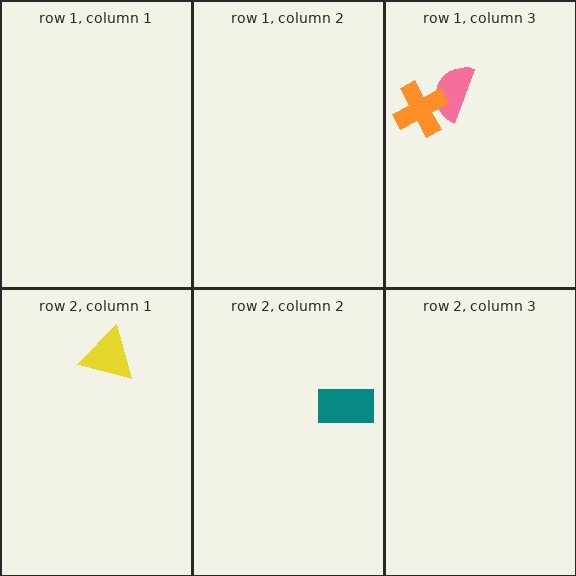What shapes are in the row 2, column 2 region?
The teal rectangle.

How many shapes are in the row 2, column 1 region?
1.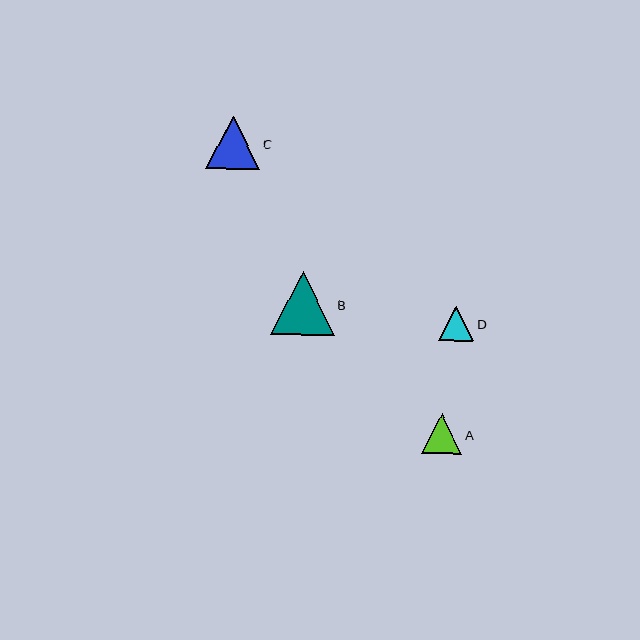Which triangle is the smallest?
Triangle D is the smallest with a size of approximately 35 pixels.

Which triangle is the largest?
Triangle B is the largest with a size of approximately 64 pixels.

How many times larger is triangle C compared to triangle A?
Triangle C is approximately 1.3 times the size of triangle A.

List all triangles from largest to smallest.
From largest to smallest: B, C, A, D.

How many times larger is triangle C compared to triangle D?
Triangle C is approximately 1.5 times the size of triangle D.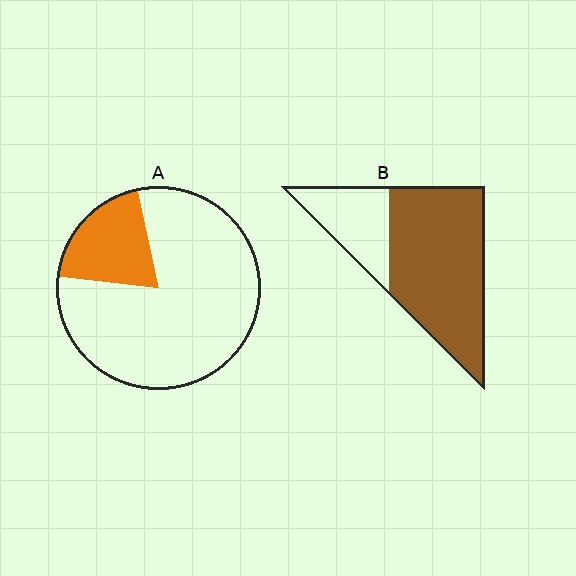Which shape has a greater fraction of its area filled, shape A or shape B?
Shape B.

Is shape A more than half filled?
No.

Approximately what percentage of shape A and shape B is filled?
A is approximately 20% and B is approximately 70%.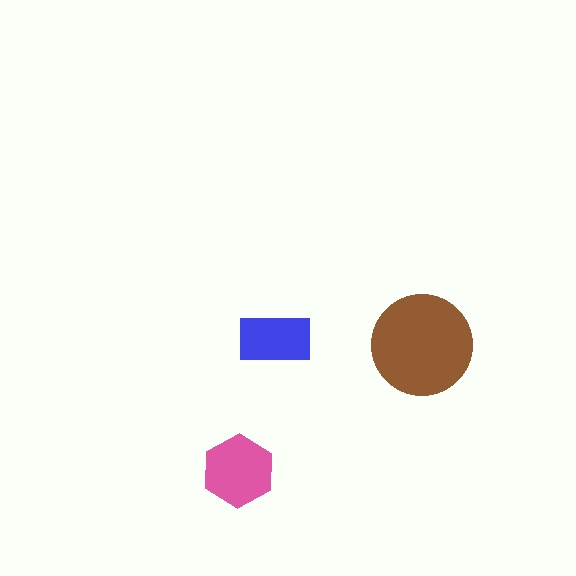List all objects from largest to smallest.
The brown circle, the pink hexagon, the blue rectangle.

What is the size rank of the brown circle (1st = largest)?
1st.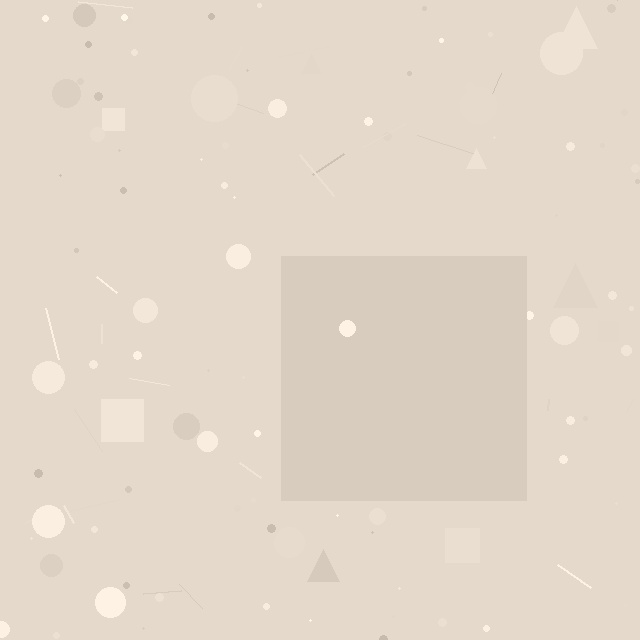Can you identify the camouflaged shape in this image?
The camouflaged shape is a square.